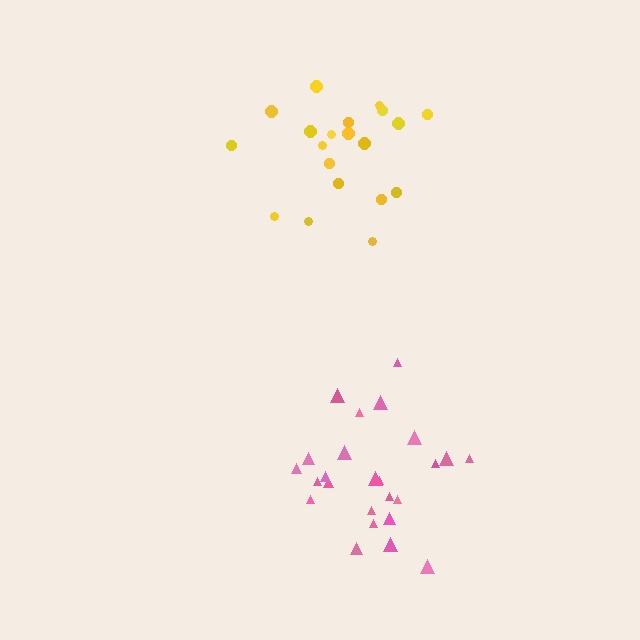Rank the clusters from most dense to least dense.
pink, yellow.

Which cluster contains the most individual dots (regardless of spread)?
Pink (25).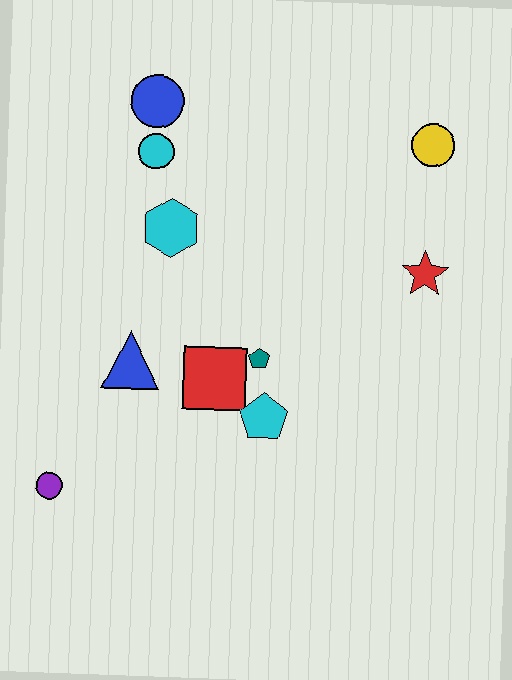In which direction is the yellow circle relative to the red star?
The yellow circle is above the red star.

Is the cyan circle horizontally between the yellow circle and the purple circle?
Yes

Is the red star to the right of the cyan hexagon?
Yes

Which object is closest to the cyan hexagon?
The cyan circle is closest to the cyan hexagon.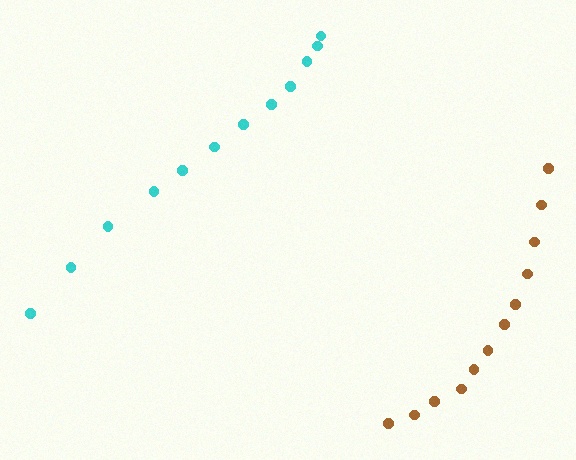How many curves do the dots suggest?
There are 2 distinct paths.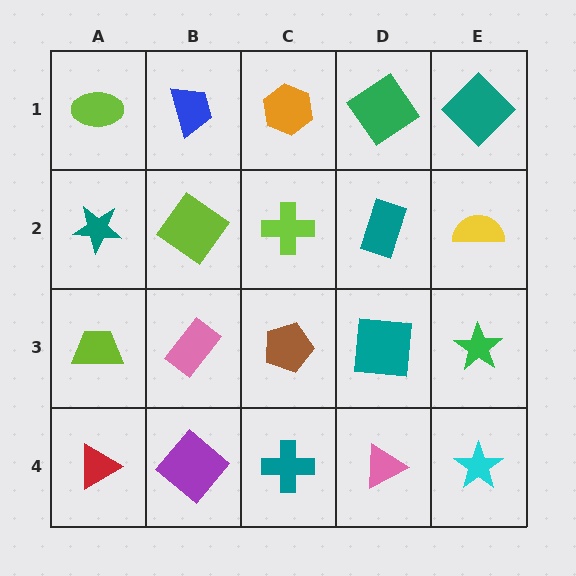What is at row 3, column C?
A brown pentagon.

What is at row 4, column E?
A cyan star.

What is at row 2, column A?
A teal star.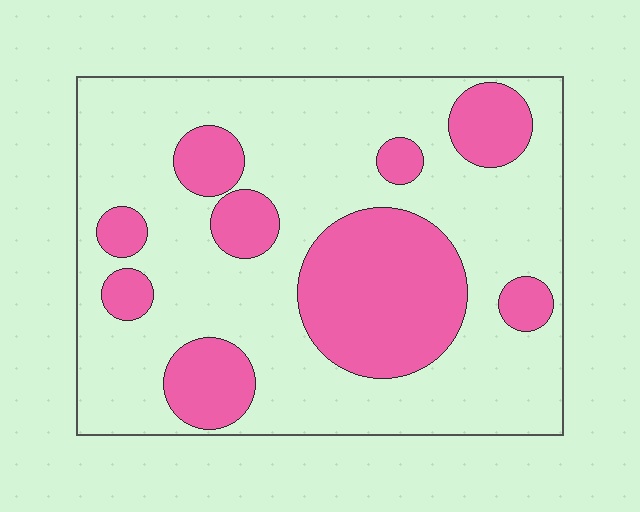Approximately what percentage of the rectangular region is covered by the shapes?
Approximately 30%.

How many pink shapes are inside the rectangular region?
9.